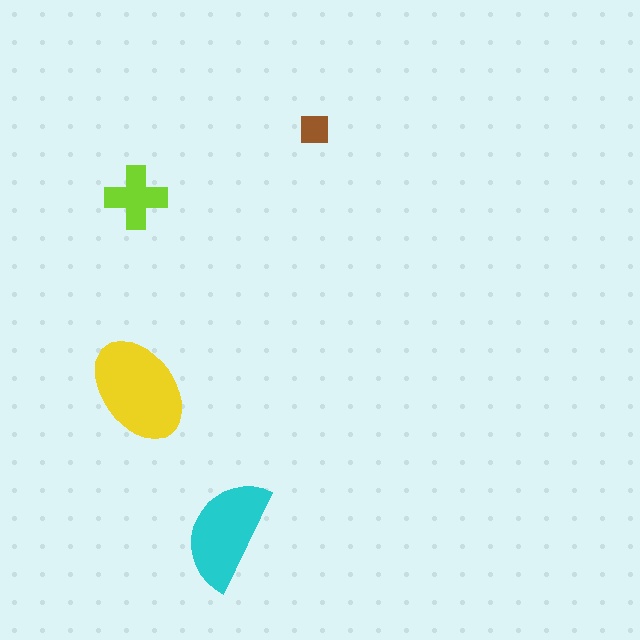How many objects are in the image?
There are 4 objects in the image.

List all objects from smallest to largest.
The brown square, the lime cross, the cyan semicircle, the yellow ellipse.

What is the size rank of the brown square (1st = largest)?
4th.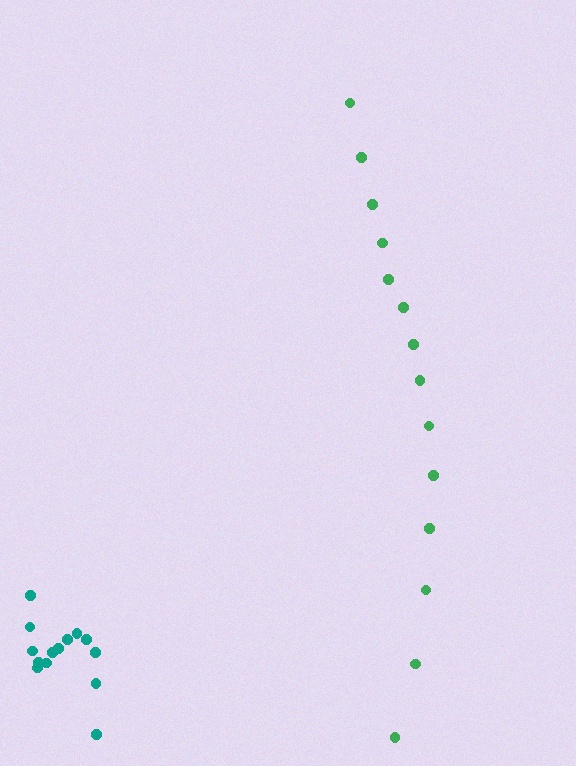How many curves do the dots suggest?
There are 2 distinct paths.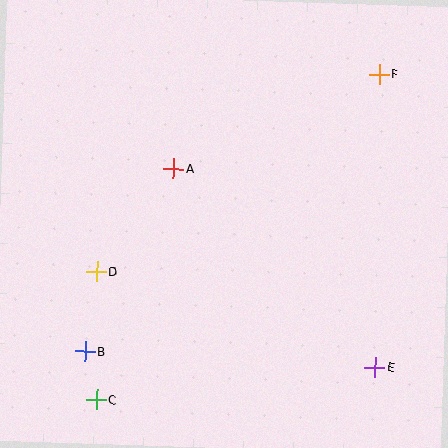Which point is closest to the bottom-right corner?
Point E is closest to the bottom-right corner.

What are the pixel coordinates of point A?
Point A is at (174, 169).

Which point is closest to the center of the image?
Point A at (174, 169) is closest to the center.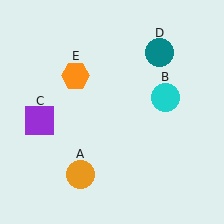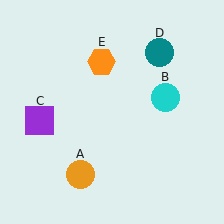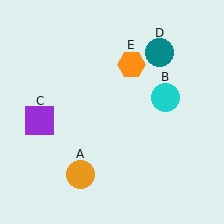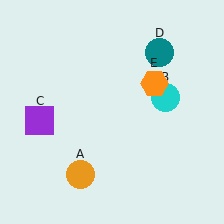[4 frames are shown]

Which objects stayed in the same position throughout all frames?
Orange circle (object A) and cyan circle (object B) and purple square (object C) and teal circle (object D) remained stationary.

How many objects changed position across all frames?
1 object changed position: orange hexagon (object E).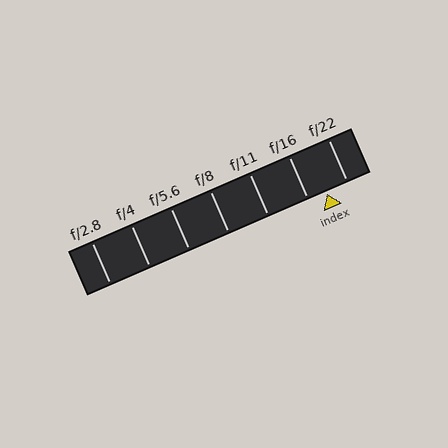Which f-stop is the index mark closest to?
The index mark is closest to f/16.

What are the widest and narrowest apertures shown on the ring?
The widest aperture shown is f/2.8 and the narrowest is f/22.